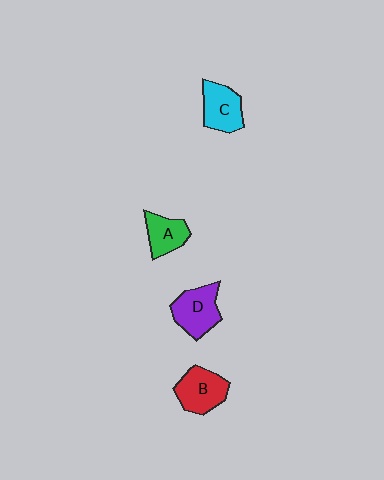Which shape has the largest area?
Shape D (purple).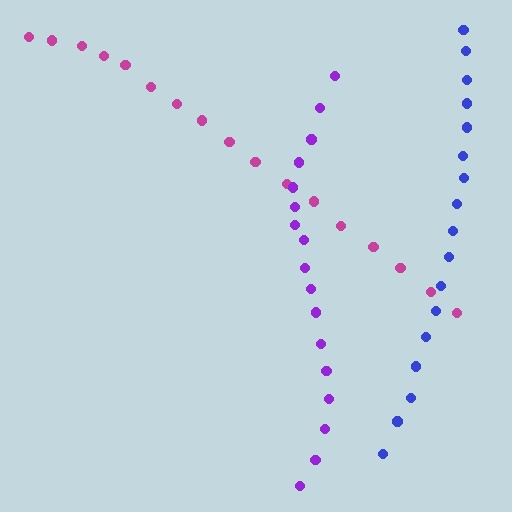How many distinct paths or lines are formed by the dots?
There are 3 distinct paths.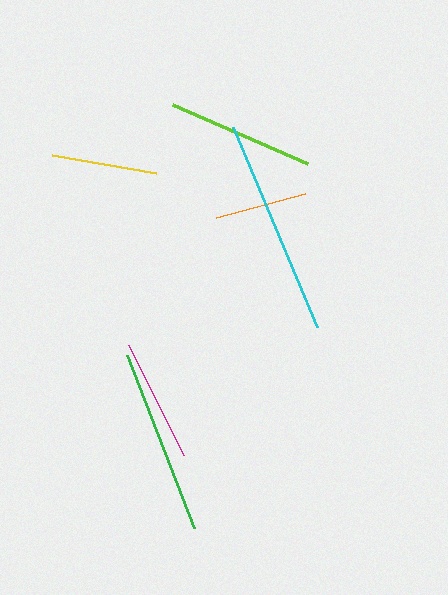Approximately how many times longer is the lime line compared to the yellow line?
The lime line is approximately 1.4 times the length of the yellow line.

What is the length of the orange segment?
The orange segment is approximately 92 pixels long.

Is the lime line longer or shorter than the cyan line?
The cyan line is longer than the lime line.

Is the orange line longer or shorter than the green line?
The green line is longer than the orange line.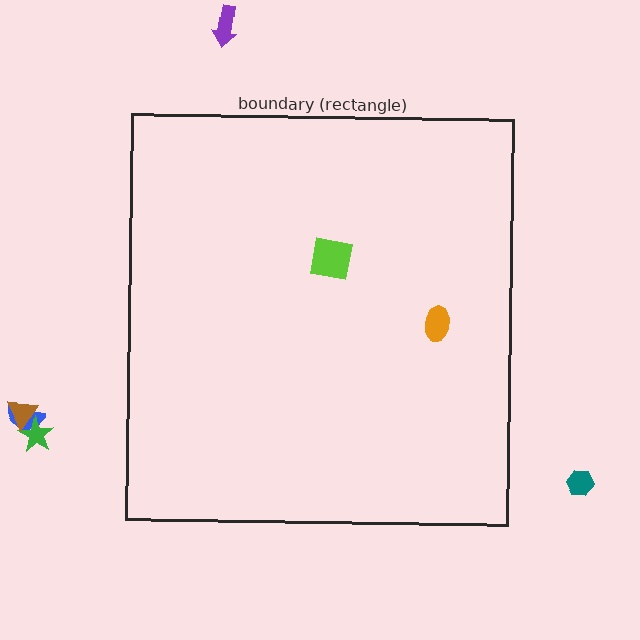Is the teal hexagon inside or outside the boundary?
Outside.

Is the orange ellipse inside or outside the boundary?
Inside.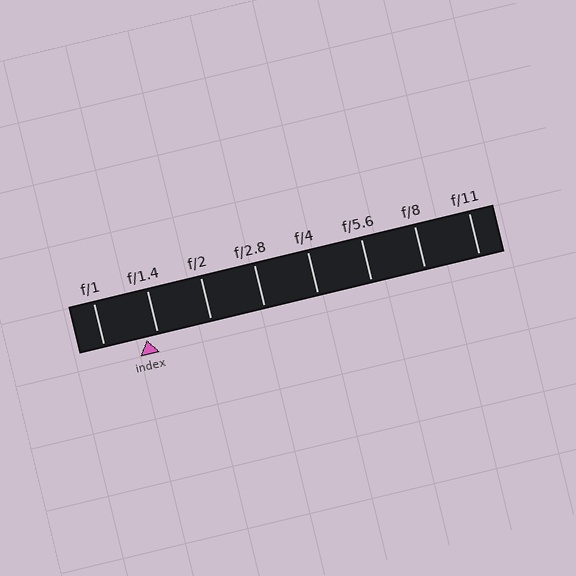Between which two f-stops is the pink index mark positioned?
The index mark is between f/1 and f/1.4.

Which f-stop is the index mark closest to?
The index mark is closest to f/1.4.